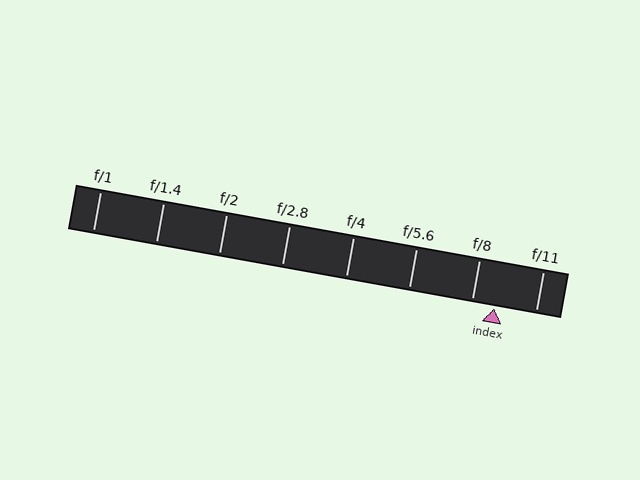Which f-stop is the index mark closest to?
The index mark is closest to f/8.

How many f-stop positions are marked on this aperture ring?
There are 8 f-stop positions marked.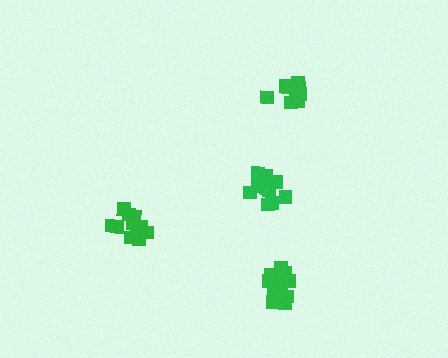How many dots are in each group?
Group 1: 11 dots, Group 2: 12 dots, Group 3: 11 dots, Group 4: 14 dots (48 total).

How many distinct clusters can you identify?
There are 4 distinct clusters.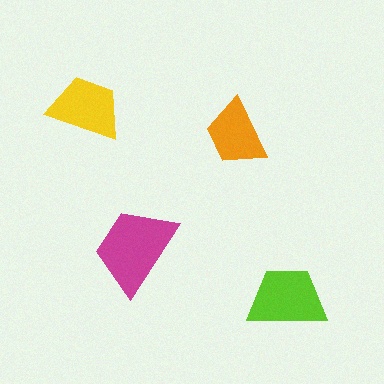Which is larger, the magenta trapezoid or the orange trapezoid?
The magenta one.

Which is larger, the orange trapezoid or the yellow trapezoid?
The yellow one.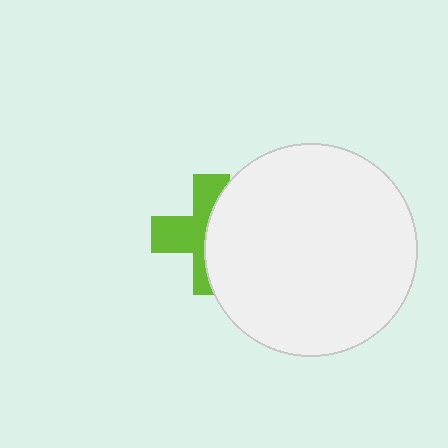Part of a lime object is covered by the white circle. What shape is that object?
It is a cross.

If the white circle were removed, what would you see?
You would see the complete lime cross.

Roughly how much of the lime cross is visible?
About half of it is visible (roughly 50%).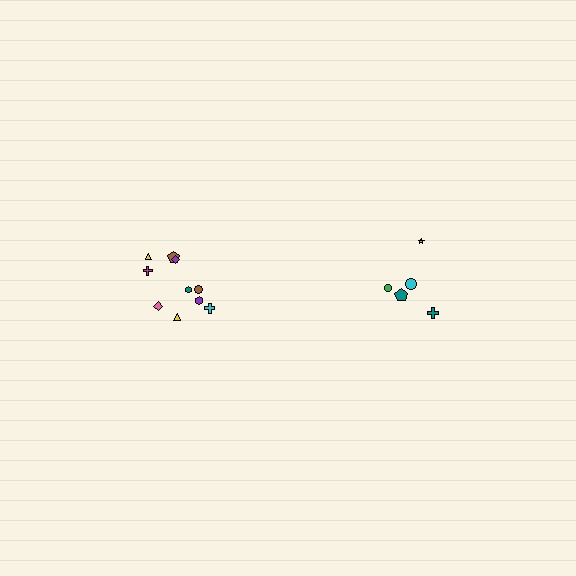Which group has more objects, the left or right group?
The left group.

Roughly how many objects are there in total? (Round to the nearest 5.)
Roughly 15 objects in total.